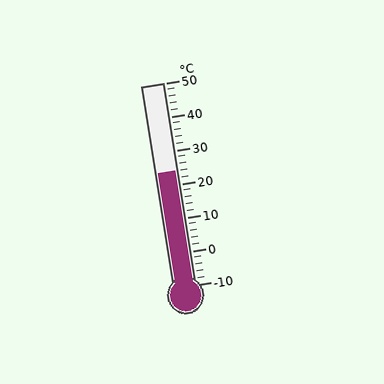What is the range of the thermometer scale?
The thermometer scale ranges from -10°C to 50°C.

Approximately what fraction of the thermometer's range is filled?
The thermometer is filled to approximately 55% of its range.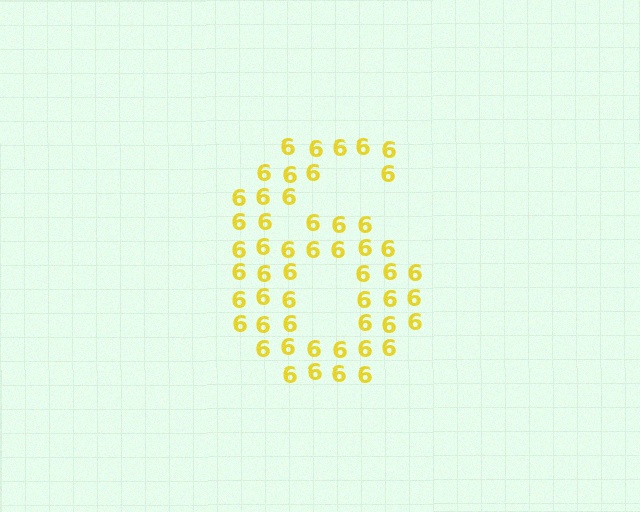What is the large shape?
The large shape is the digit 6.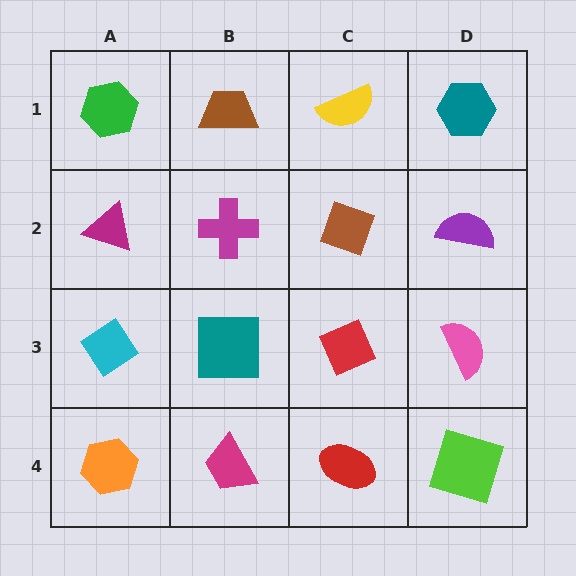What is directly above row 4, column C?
A red diamond.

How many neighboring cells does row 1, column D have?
2.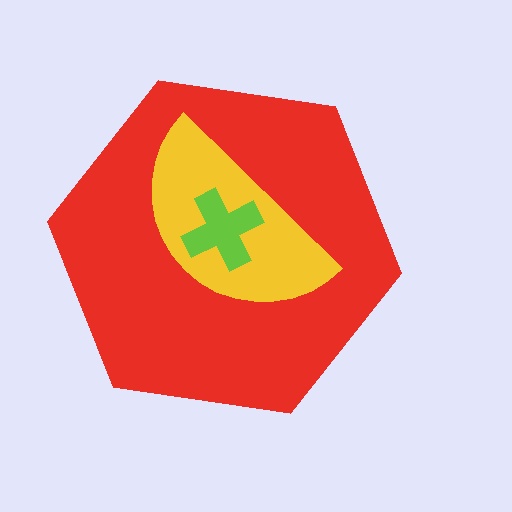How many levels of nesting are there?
3.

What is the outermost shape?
The red hexagon.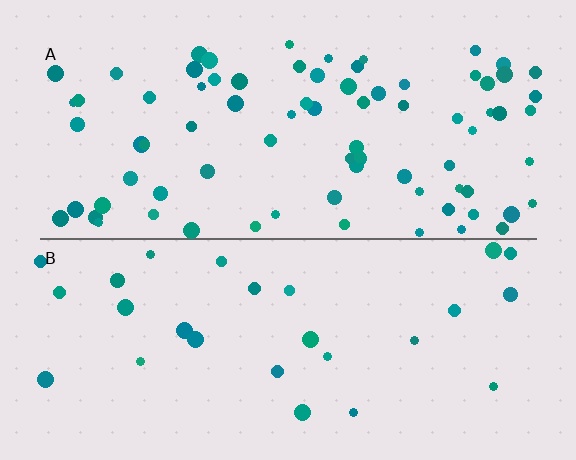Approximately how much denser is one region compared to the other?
Approximately 3.0× — region A over region B.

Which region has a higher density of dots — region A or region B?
A (the top).